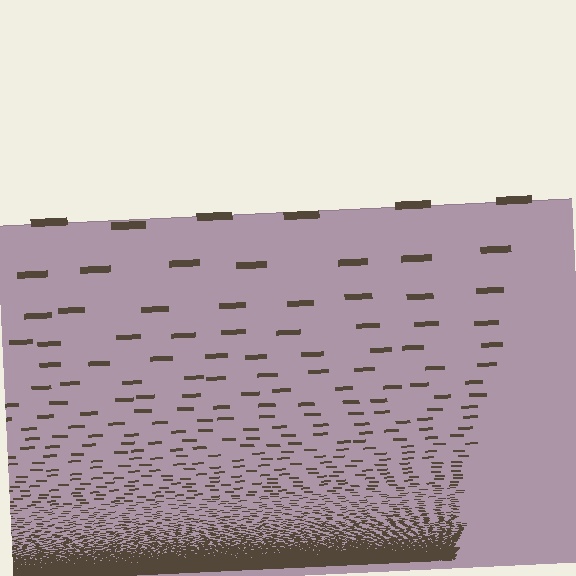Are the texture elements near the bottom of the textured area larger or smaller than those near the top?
Smaller. The gradient is inverted — elements near the bottom are smaller and denser.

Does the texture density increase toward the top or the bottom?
Density increases toward the bottom.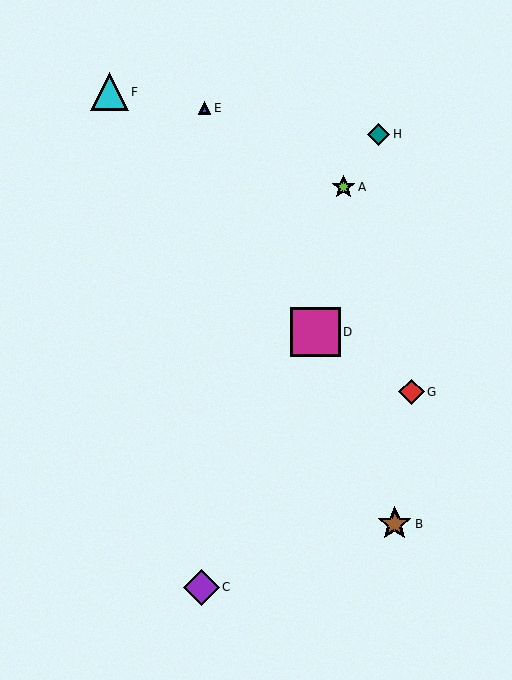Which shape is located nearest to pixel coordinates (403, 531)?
The brown star (labeled B) at (395, 524) is nearest to that location.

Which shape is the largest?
The magenta square (labeled D) is the largest.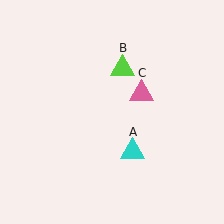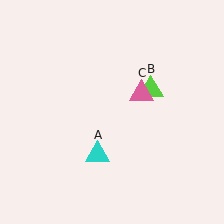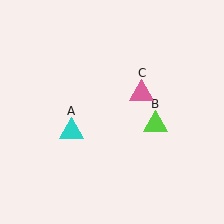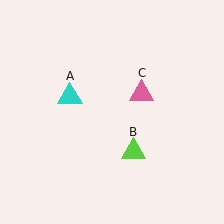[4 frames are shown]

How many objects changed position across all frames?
2 objects changed position: cyan triangle (object A), lime triangle (object B).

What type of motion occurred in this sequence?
The cyan triangle (object A), lime triangle (object B) rotated clockwise around the center of the scene.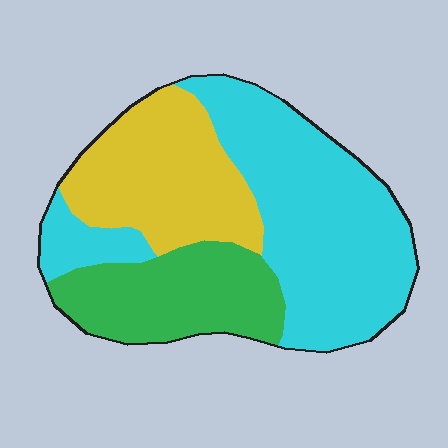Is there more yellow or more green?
Yellow.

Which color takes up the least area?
Green, at roughly 25%.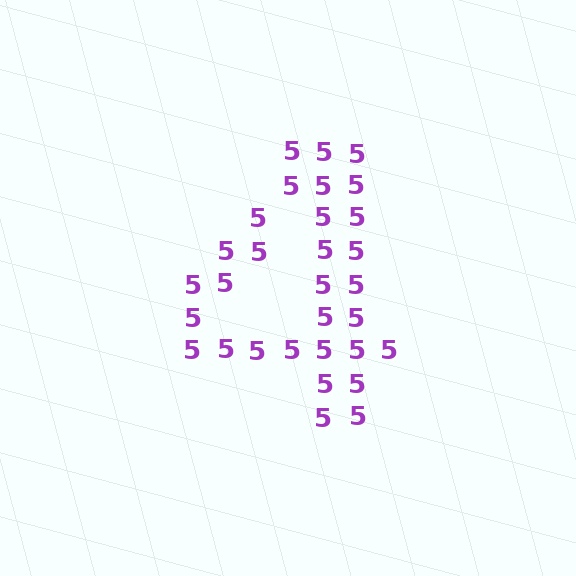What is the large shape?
The large shape is the digit 4.